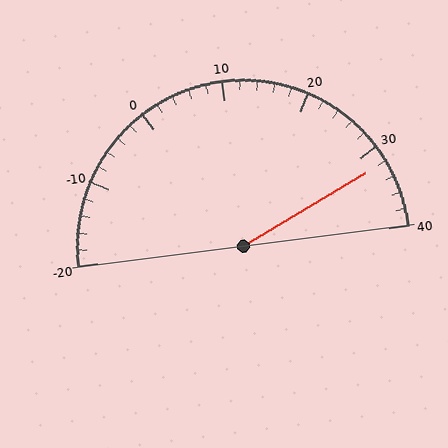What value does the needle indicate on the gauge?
The needle indicates approximately 32.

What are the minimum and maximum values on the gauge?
The gauge ranges from -20 to 40.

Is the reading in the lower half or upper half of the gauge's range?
The reading is in the upper half of the range (-20 to 40).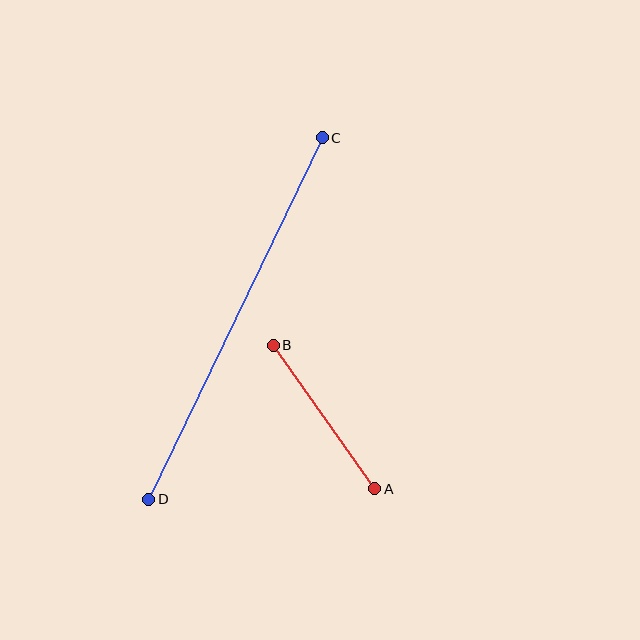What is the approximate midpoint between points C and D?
The midpoint is at approximately (235, 319) pixels.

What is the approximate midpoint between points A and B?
The midpoint is at approximately (324, 417) pixels.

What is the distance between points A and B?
The distance is approximately 176 pixels.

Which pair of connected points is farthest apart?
Points C and D are farthest apart.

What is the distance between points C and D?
The distance is approximately 401 pixels.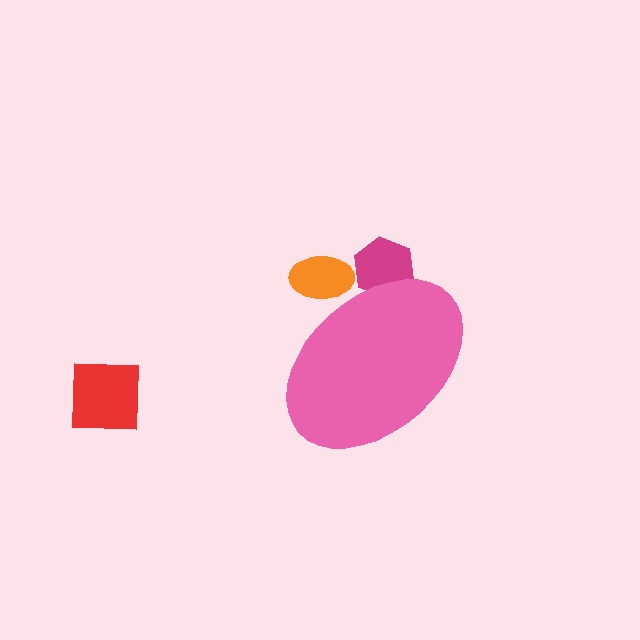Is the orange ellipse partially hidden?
Yes, the orange ellipse is partially hidden behind the pink ellipse.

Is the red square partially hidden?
No, the red square is fully visible.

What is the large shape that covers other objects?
A pink ellipse.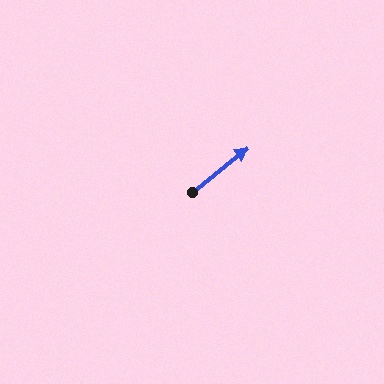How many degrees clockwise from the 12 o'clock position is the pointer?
Approximately 51 degrees.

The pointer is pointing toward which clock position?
Roughly 2 o'clock.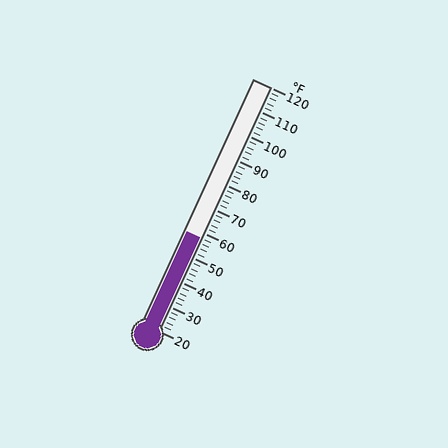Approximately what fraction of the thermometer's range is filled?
The thermometer is filled to approximately 40% of its range.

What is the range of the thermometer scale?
The thermometer scale ranges from 20°F to 120°F.